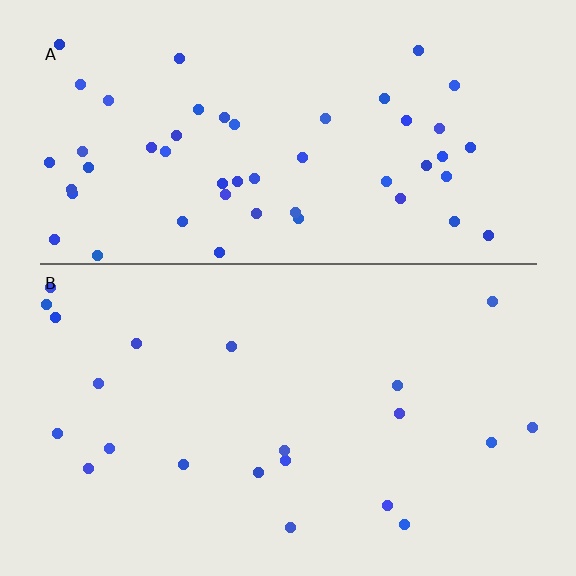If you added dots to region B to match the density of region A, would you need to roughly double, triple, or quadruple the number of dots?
Approximately double.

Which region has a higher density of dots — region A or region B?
A (the top).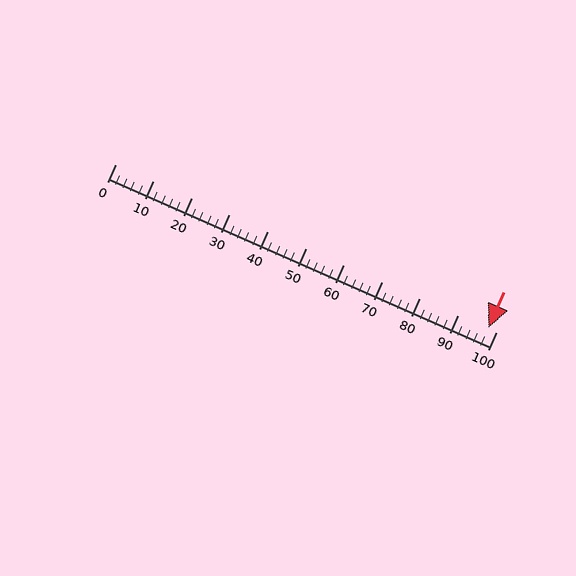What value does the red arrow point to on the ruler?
The red arrow points to approximately 98.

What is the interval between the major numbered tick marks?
The major tick marks are spaced 10 units apart.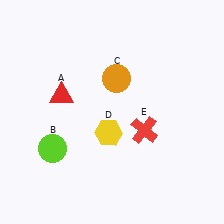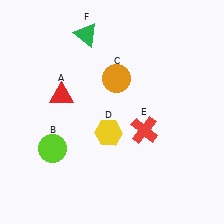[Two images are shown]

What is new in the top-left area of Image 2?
A green triangle (F) was added in the top-left area of Image 2.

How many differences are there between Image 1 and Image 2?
There is 1 difference between the two images.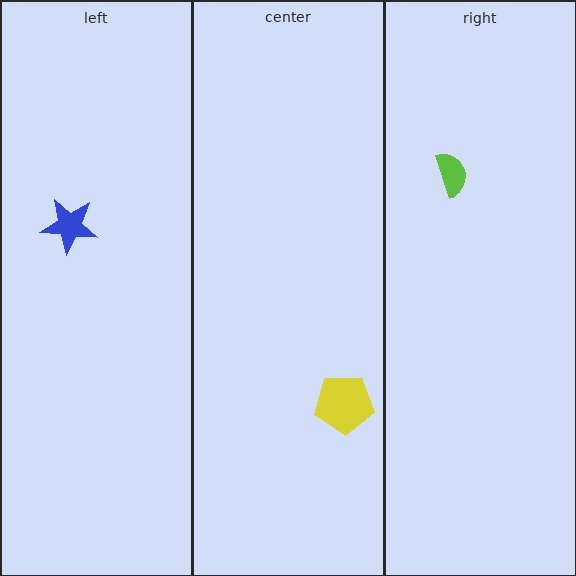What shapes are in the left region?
The blue star.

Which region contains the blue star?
The left region.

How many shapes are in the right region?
1.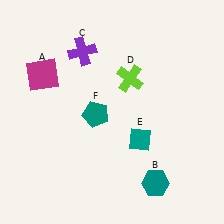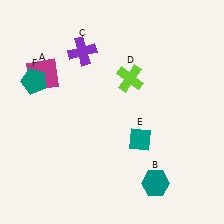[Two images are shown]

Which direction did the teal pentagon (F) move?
The teal pentagon (F) moved left.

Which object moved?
The teal pentagon (F) moved left.